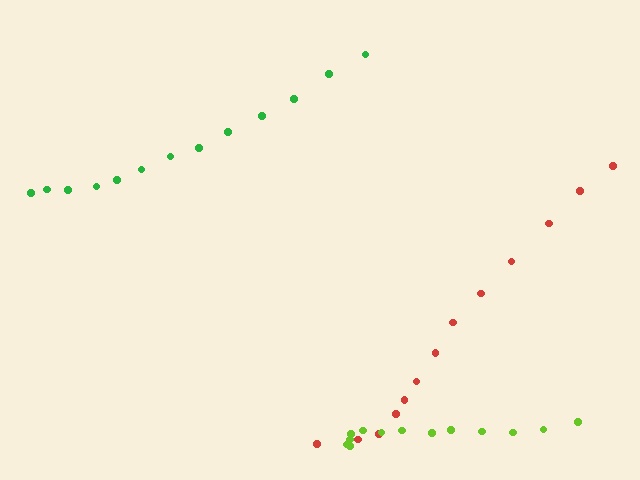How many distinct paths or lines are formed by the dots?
There are 3 distinct paths.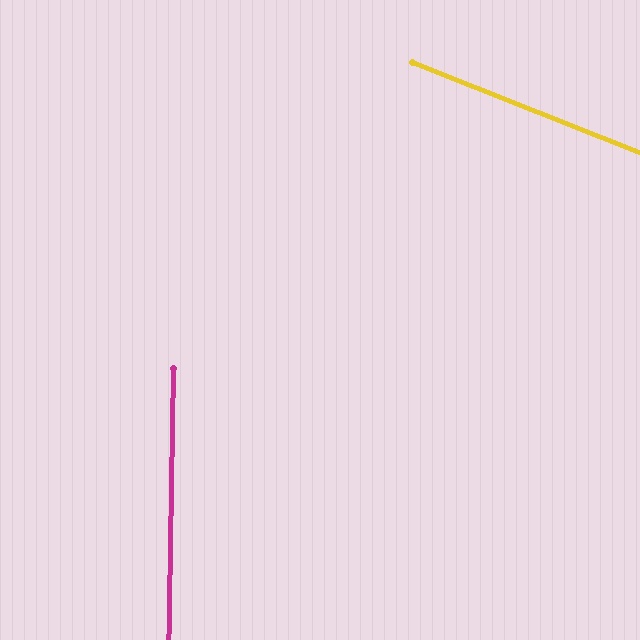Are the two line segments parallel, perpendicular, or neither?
Neither parallel nor perpendicular — they differ by about 69°.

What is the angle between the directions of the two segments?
Approximately 69 degrees.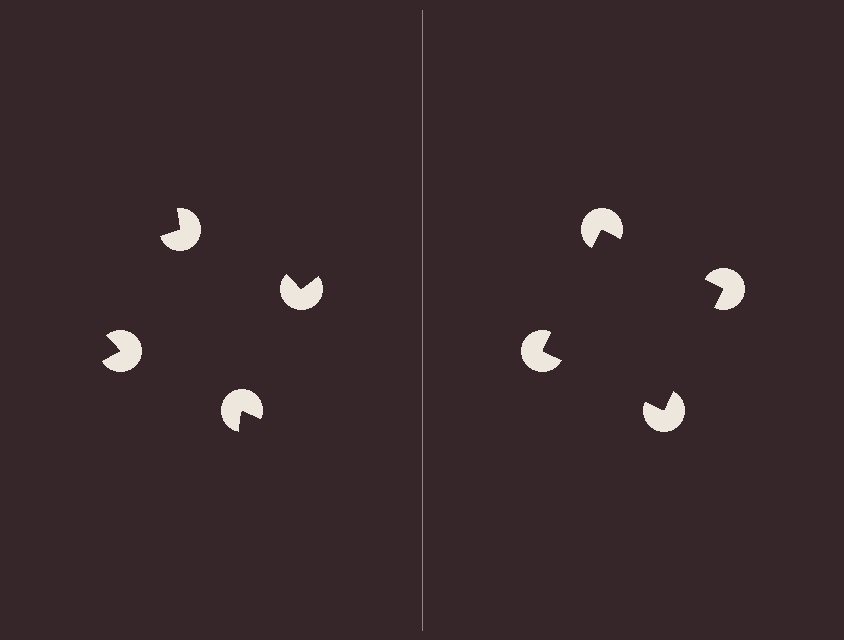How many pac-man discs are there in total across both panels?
8 — 4 on each side.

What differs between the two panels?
The pac-man discs are positioned identically on both sides; only the wedge orientations differ. On the right they align to a square; on the left they are misaligned.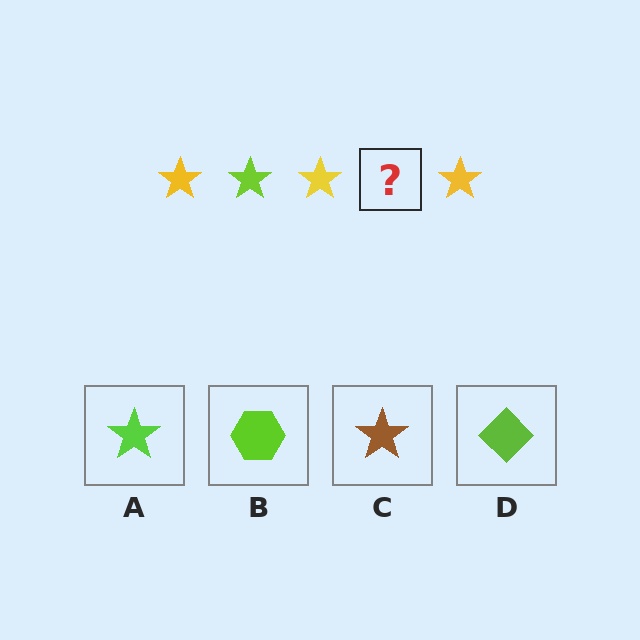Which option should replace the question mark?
Option A.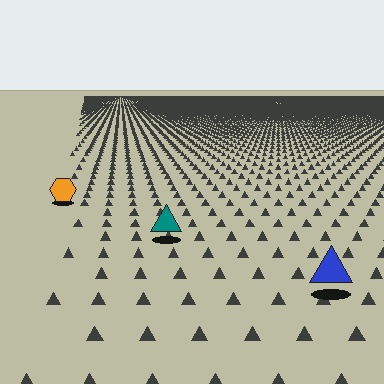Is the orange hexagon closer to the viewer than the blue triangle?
No. The blue triangle is closer — you can tell from the texture gradient: the ground texture is coarser near it.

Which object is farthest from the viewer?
The orange hexagon is farthest from the viewer. It appears smaller and the ground texture around it is denser.